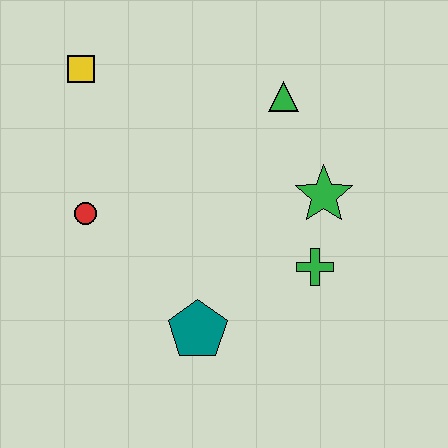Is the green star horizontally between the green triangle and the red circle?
No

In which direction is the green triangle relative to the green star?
The green triangle is above the green star.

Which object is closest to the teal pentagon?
The green cross is closest to the teal pentagon.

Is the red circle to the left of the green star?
Yes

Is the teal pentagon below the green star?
Yes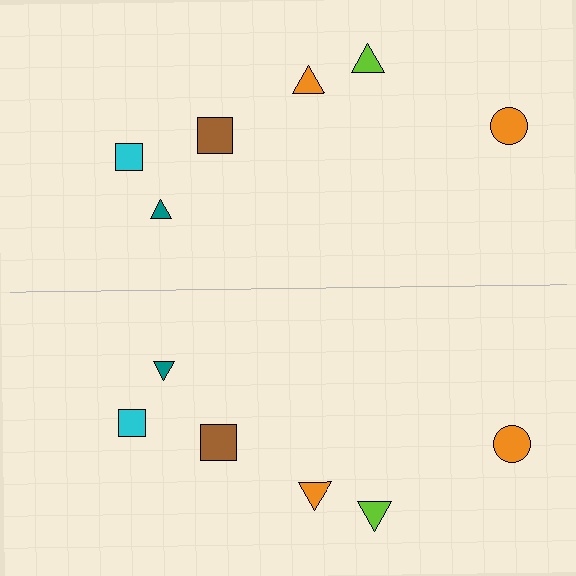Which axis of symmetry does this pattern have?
The pattern has a horizontal axis of symmetry running through the center of the image.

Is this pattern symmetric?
Yes, this pattern has bilateral (reflection) symmetry.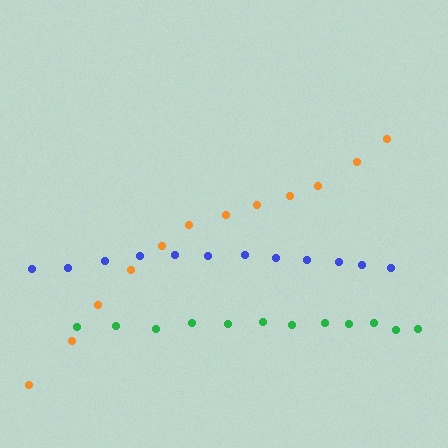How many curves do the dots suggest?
There are 3 distinct paths.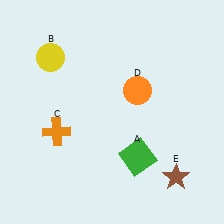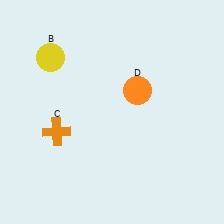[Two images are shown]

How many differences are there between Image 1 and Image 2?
There are 2 differences between the two images.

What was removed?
The brown star (E), the green square (A) were removed in Image 2.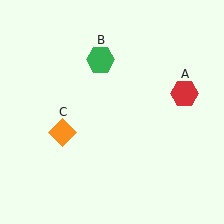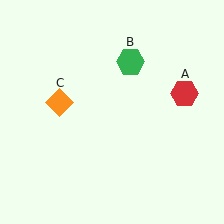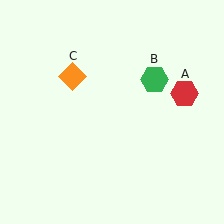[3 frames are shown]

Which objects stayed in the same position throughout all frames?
Red hexagon (object A) remained stationary.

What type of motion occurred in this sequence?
The green hexagon (object B), orange diamond (object C) rotated clockwise around the center of the scene.